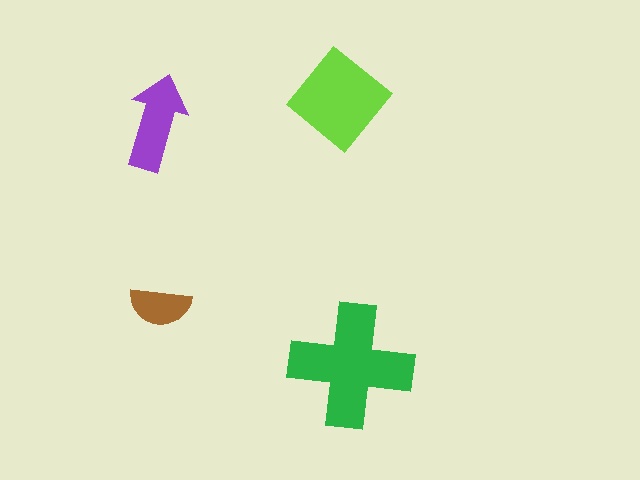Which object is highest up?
The lime diamond is topmost.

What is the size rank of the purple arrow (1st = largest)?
3rd.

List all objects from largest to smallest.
The green cross, the lime diamond, the purple arrow, the brown semicircle.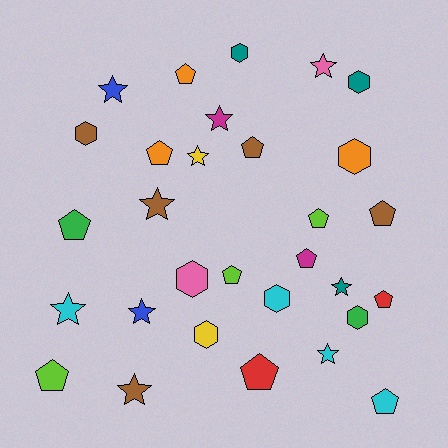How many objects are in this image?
There are 30 objects.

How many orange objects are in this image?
There are 3 orange objects.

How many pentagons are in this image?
There are 12 pentagons.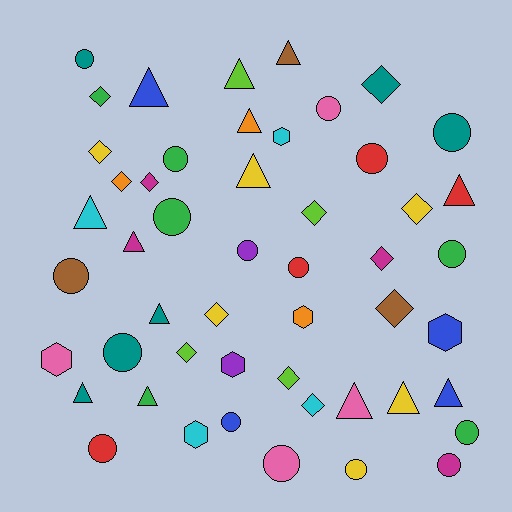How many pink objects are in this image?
There are 4 pink objects.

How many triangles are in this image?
There are 14 triangles.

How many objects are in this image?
There are 50 objects.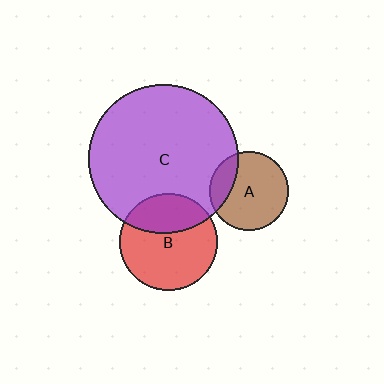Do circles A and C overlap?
Yes.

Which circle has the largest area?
Circle C (purple).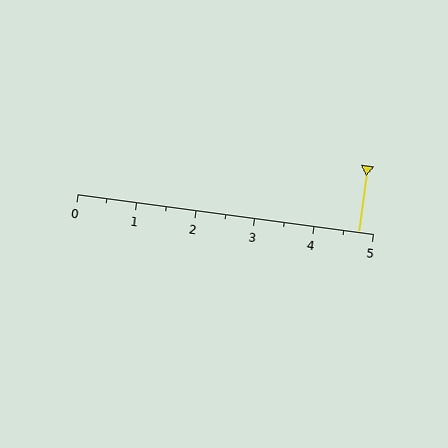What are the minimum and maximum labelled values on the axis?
The axis runs from 0 to 5.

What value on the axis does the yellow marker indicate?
The marker indicates approximately 4.8.